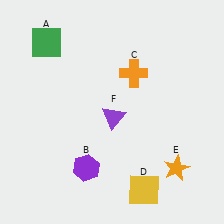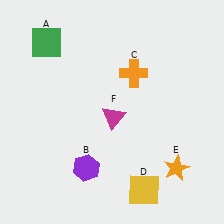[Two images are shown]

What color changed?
The triangle (F) changed from purple in Image 1 to magenta in Image 2.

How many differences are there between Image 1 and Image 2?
There is 1 difference between the two images.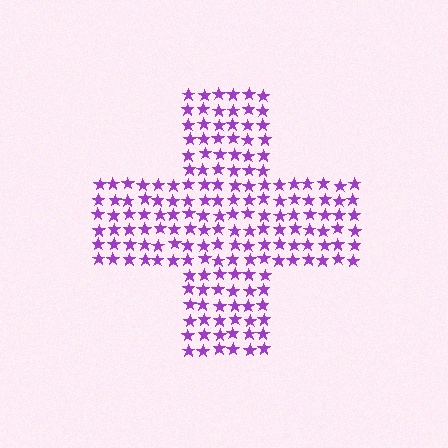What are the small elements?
The small elements are stars.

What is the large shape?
The large shape is a cross.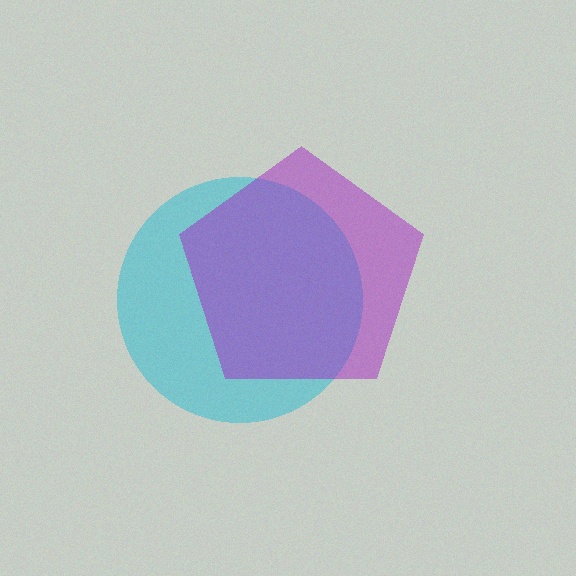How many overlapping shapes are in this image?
There are 2 overlapping shapes in the image.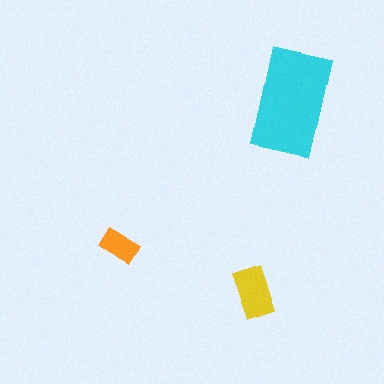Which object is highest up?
The cyan rectangle is topmost.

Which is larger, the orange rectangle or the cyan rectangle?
The cyan one.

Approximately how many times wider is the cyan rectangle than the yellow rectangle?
About 2 times wider.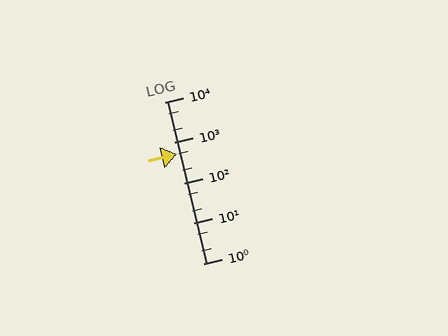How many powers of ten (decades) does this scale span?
The scale spans 4 decades, from 1 to 10000.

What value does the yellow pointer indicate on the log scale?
The pointer indicates approximately 520.